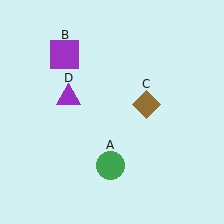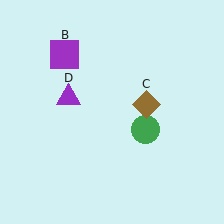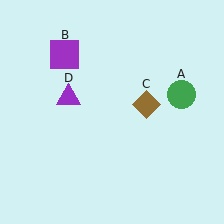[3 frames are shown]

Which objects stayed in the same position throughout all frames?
Purple square (object B) and brown diamond (object C) and purple triangle (object D) remained stationary.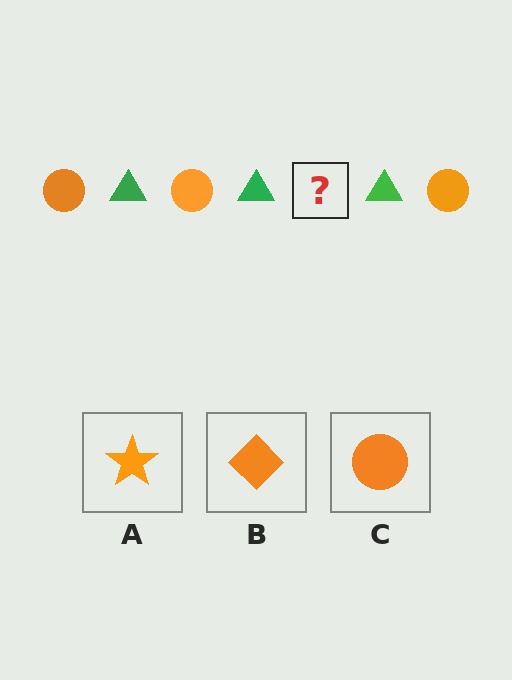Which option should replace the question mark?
Option C.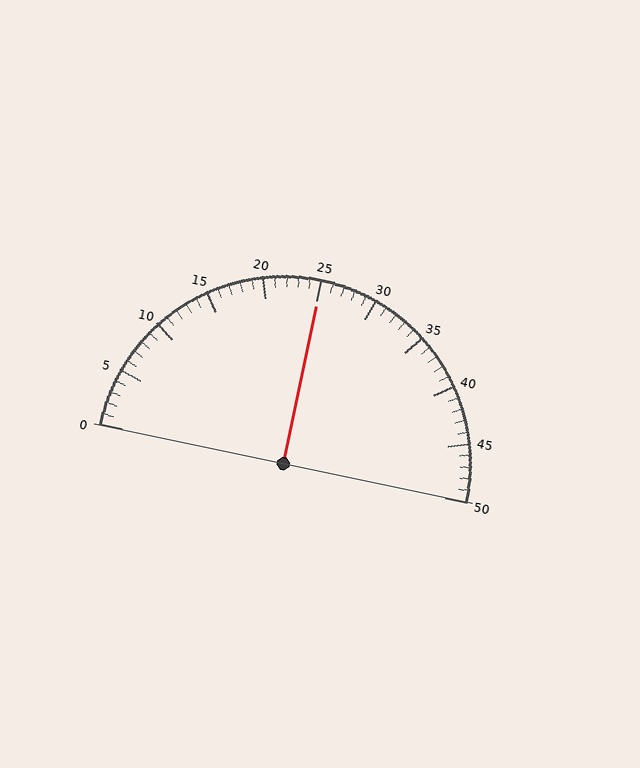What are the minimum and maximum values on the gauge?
The gauge ranges from 0 to 50.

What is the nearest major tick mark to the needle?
The nearest major tick mark is 25.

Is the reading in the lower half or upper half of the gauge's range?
The reading is in the upper half of the range (0 to 50).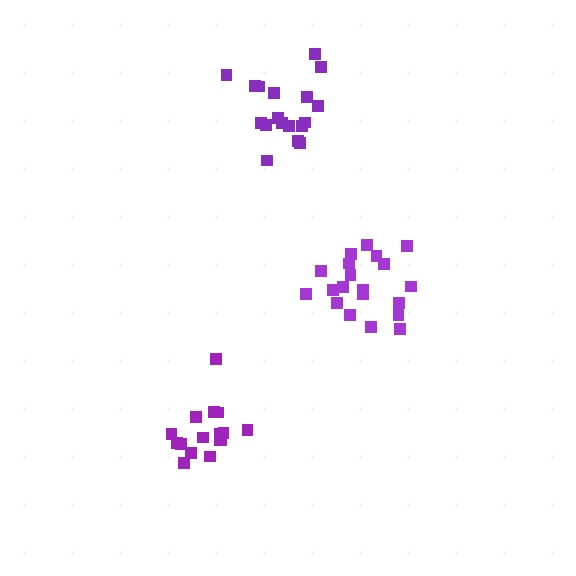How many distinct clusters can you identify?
There are 3 distinct clusters.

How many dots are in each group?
Group 1: 18 dots, Group 2: 16 dots, Group 3: 20 dots (54 total).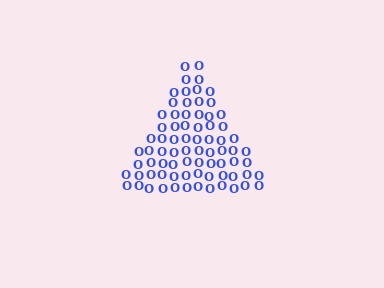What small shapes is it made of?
It is made of small letter O's.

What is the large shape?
The large shape is a triangle.